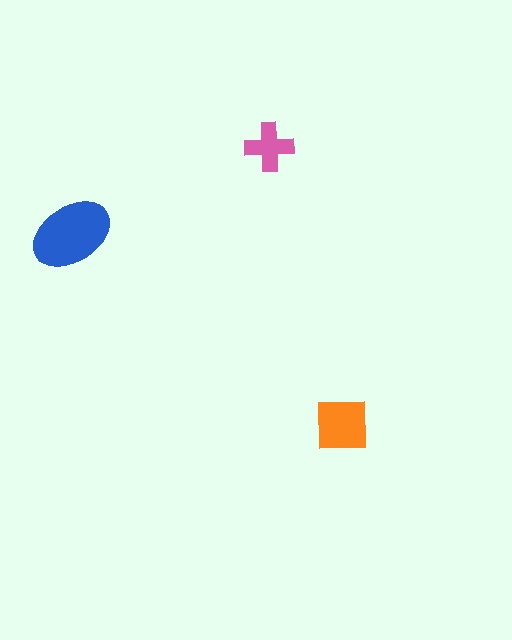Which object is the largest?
The blue ellipse.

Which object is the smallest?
The pink cross.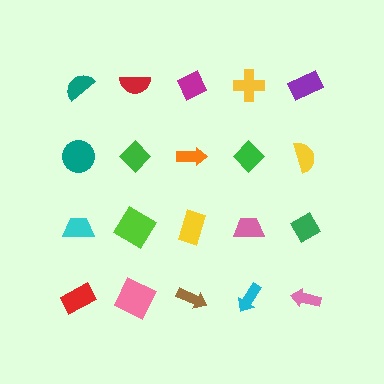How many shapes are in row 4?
5 shapes.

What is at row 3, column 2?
A lime diamond.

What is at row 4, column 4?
A cyan arrow.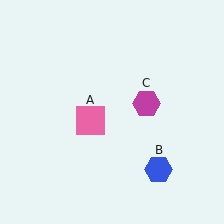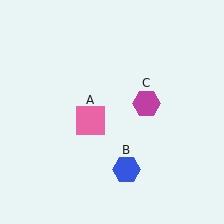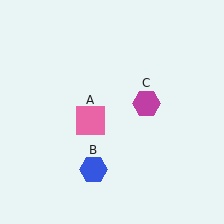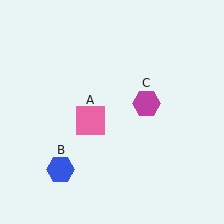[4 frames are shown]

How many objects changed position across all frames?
1 object changed position: blue hexagon (object B).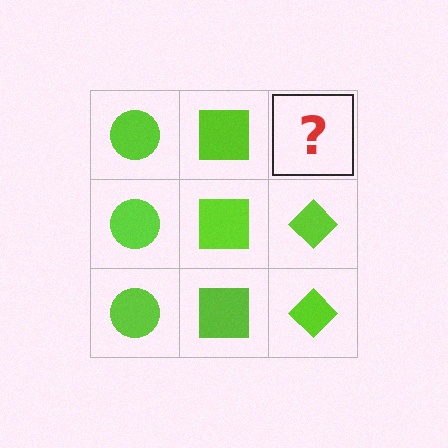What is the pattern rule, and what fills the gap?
The rule is that each column has a consistent shape. The gap should be filled with a lime diamond.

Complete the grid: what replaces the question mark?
The question mark should be replaced with a lime diamond.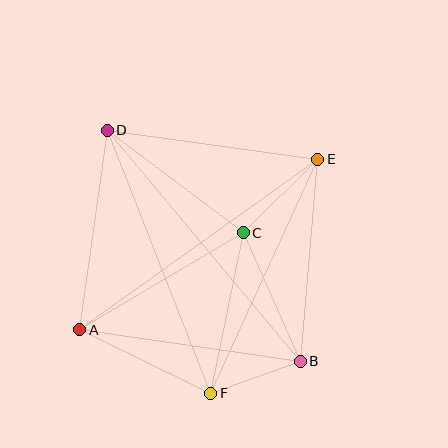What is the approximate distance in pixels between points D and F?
The distance between D and F is approximately 283 pixels.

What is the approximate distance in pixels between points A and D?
The distance between A and D is approximately 201 pixels.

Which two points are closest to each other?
Points B and F are closest to each other.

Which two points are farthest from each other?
Points B and D are farthest from each other.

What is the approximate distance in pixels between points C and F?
The distance between C and F is approximately 164 pixels.